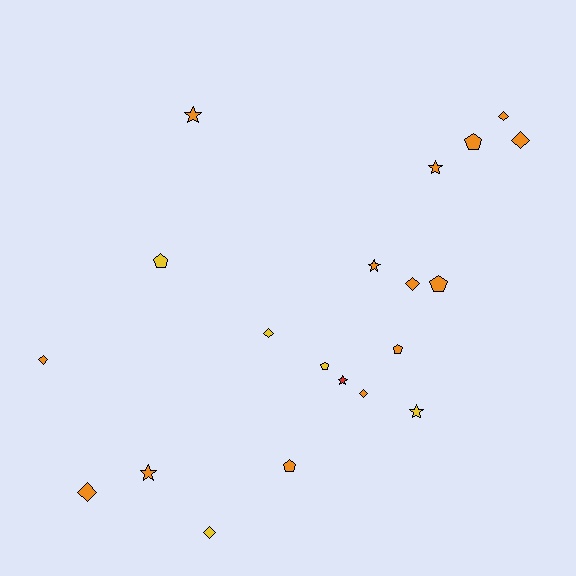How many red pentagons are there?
There are no red pentagons.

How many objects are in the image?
There are 20 objects.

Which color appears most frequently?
Orange, with 14 objects.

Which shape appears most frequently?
Diamond, with 8 objects.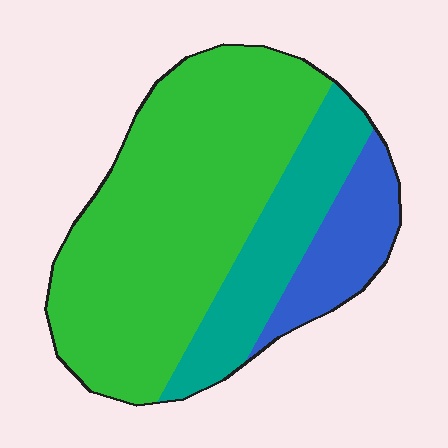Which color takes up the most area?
Green, at roughly 65%.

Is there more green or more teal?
Green.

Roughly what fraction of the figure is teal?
Teal takes up about one fifth (1/5) of the figure.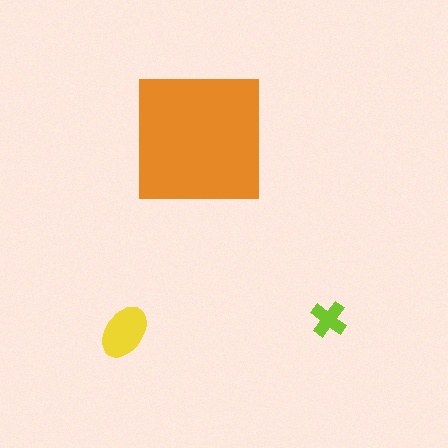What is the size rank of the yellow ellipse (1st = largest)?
2nd.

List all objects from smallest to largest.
The lime cross, the yellow ellipse, the orange square.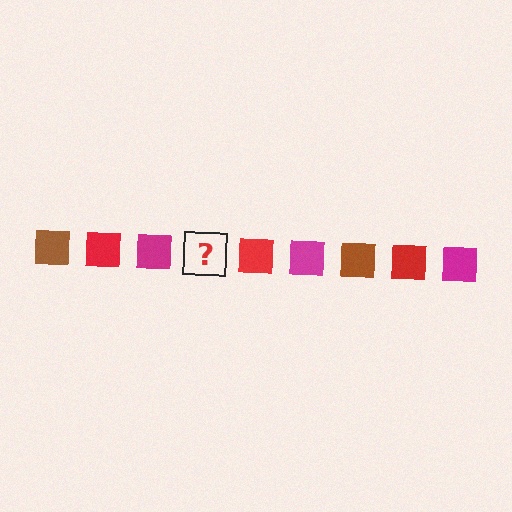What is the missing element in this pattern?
The missing element is a brown square.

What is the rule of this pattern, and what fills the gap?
The rule is that the pattern cycles through brown, red, magenta squares. The gap should be filled with a brown square.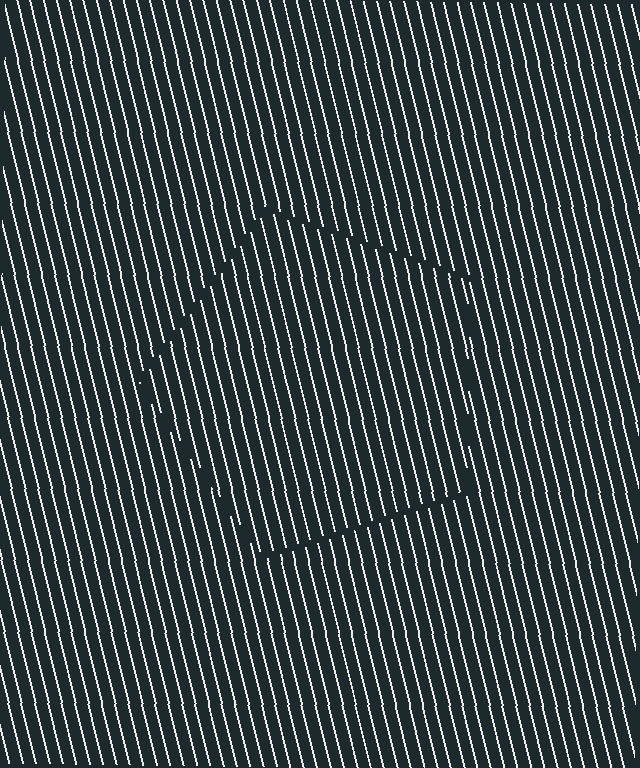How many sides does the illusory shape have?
5 sides — the line-ends trace a pentagon.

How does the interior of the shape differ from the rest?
The interior of the shape contains the same grating, shifted by half a period — the contour is defined by the phase discontinuity where line-ends from the inner and outer gratings abut.